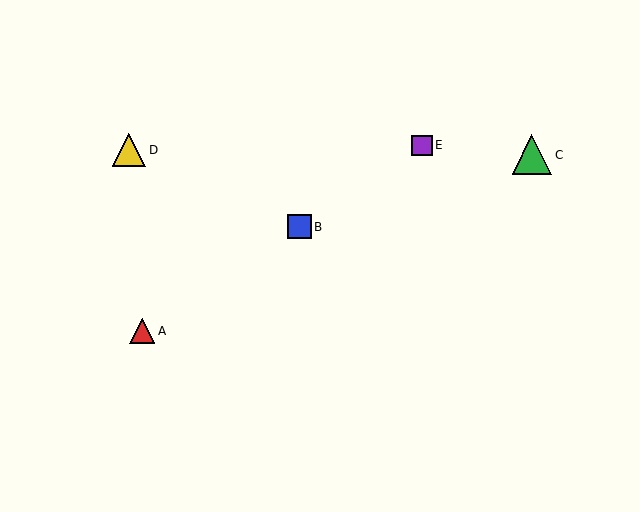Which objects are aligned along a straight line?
Objects A, B, E are aligned along a straight line.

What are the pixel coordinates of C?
Object C is at (532, 155).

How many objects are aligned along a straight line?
3 objects (A, B, E) are aligned along a straight line.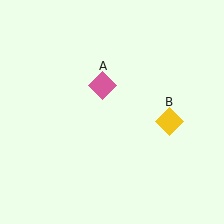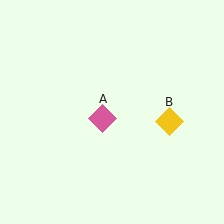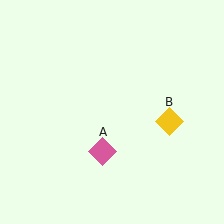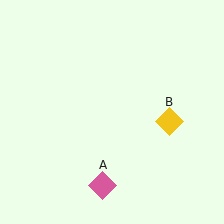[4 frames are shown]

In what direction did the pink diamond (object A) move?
The pink diamond (object A) moved down.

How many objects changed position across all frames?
1 object changed position: pink diamond (object A).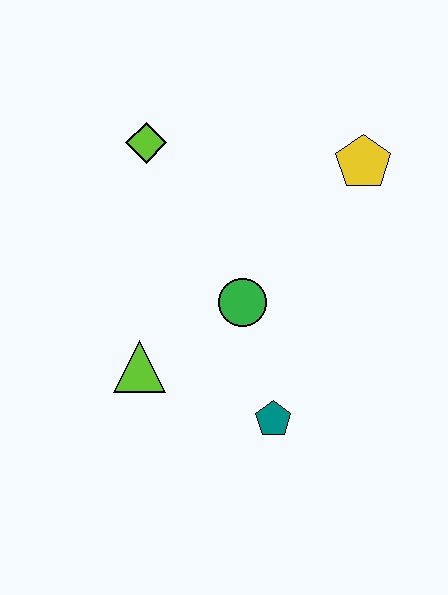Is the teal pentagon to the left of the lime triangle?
No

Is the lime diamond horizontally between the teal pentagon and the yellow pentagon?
No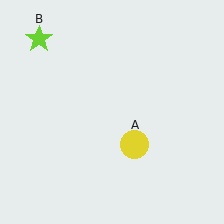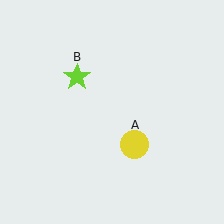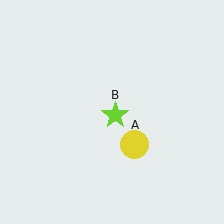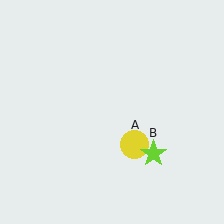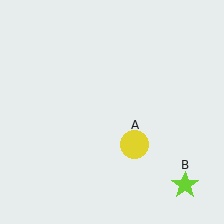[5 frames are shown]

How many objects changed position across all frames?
1 object changed position: lime star (object B).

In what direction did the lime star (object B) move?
The lime star (object B) moved down and to the right.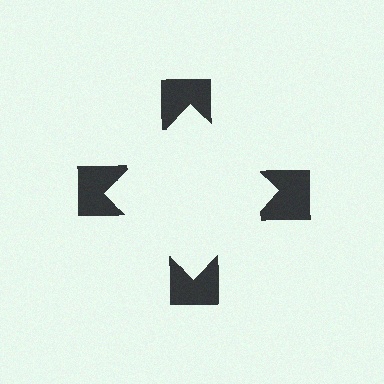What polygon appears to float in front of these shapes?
An illusory square — its edges are inferred from the aligned wedge cuts in the notched squares, not physically drawn.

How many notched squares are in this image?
There are 4 — one at each vertex of the illusory square.